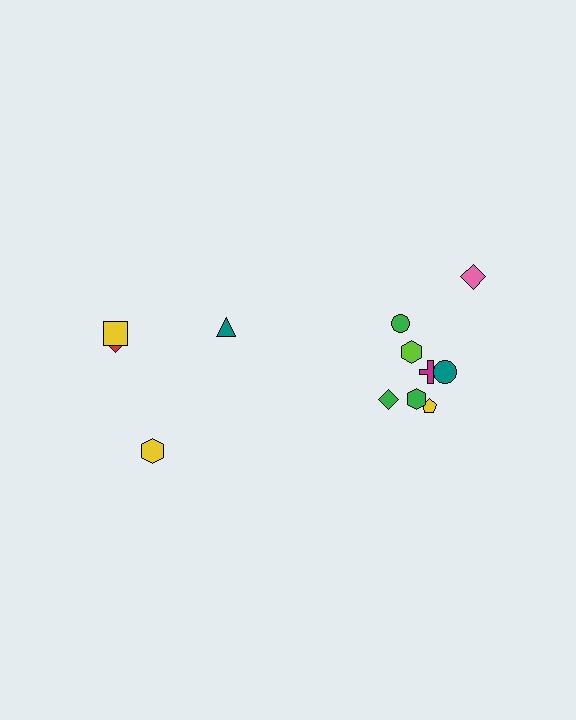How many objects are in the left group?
There are 4 objects.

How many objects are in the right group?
There are 8 objects.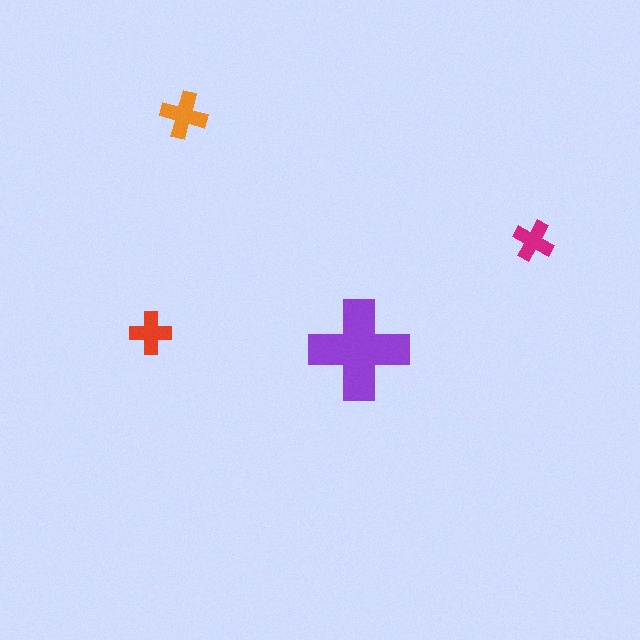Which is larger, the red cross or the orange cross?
The orange one.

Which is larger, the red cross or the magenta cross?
The red one.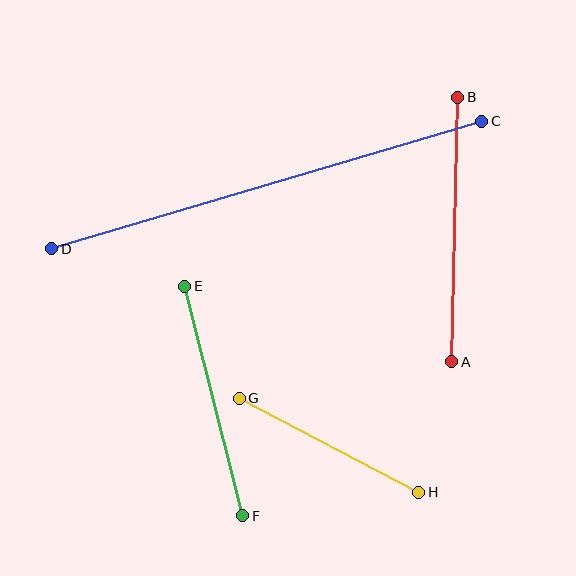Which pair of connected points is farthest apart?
Points C and D are farthest apart.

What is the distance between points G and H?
The distance is approximately 203 pixels.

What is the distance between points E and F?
The distance is approximately 237 pixels.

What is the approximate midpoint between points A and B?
The midpoint is at approximately (455, 229) pixels.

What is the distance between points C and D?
The distance is approximately 448 pixels.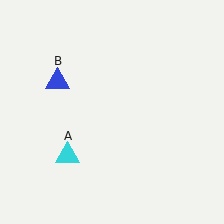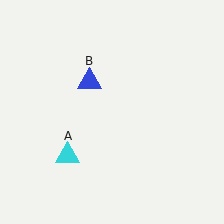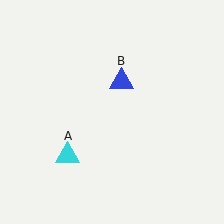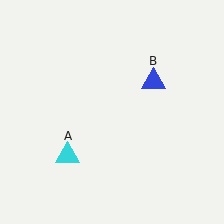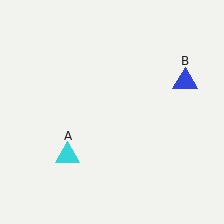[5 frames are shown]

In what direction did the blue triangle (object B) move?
The blue triangle (object B) moved right.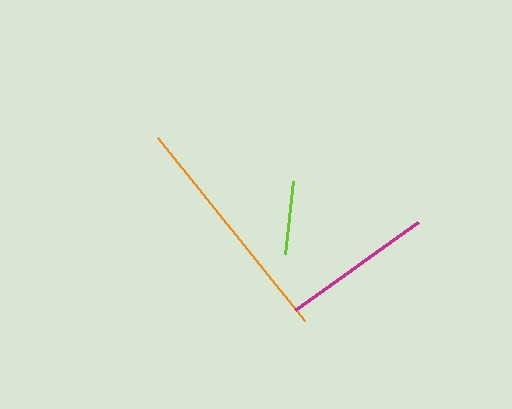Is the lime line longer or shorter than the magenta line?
The magenta line is longer than the lime line.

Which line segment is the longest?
The orange line is the longest at approximately 234 pixels.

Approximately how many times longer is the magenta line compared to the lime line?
The magenta line is approximately 2.1 times the length of the lime line.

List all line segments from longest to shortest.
From longest to shortest: orange, magenta, lime.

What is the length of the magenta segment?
The magenta segment is approximately 151 pixels long.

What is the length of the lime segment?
The lime segment is approximately 73 pixels long.